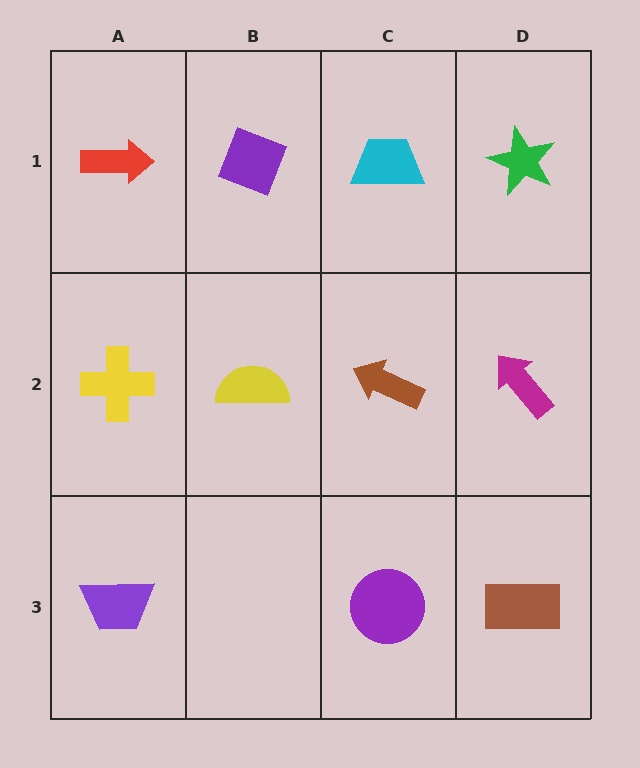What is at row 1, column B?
A purple diamond.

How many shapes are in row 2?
4 shapes.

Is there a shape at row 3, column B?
No, that cell is empty.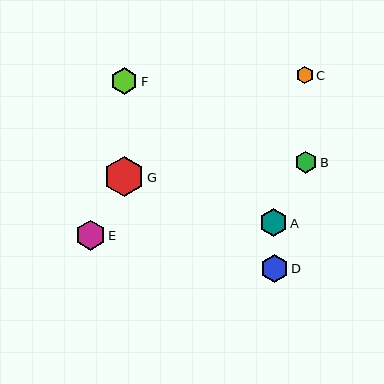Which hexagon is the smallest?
Hexagon C is the smallest with a size of approximately 16 pixels.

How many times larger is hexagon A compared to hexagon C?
Hexagon A is approximately 1.7 times the size of hexagon C.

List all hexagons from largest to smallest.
From largest to smallest: G, E, A, D, F, B, C.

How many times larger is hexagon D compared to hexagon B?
Hexagon D is approximately 1.2 times the size of hexagon B.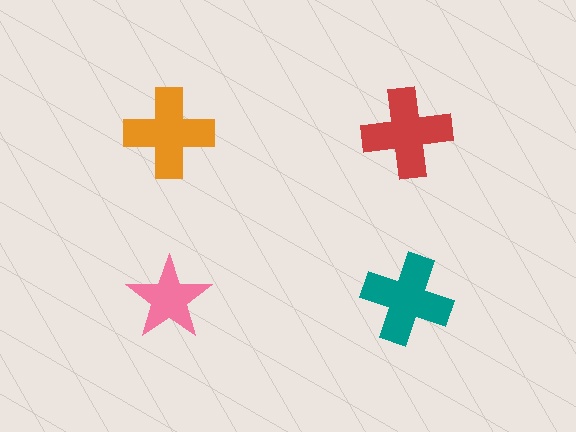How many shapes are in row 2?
2 shapes.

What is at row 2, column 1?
A pink star.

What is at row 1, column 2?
A red cross.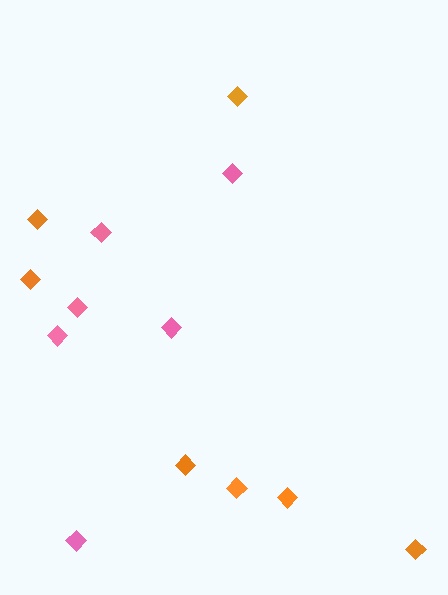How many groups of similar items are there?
There are 2 groups: one group of pink diamonds (6) and one group of orange diamonds (7).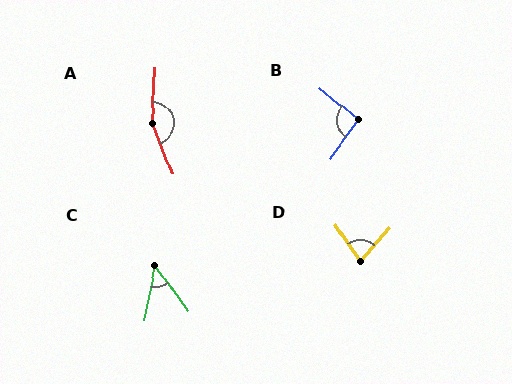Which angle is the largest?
A, at approximately 155 degrees.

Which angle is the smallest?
C, at approximately 47 degrees.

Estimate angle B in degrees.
Approximately 94 degrees.